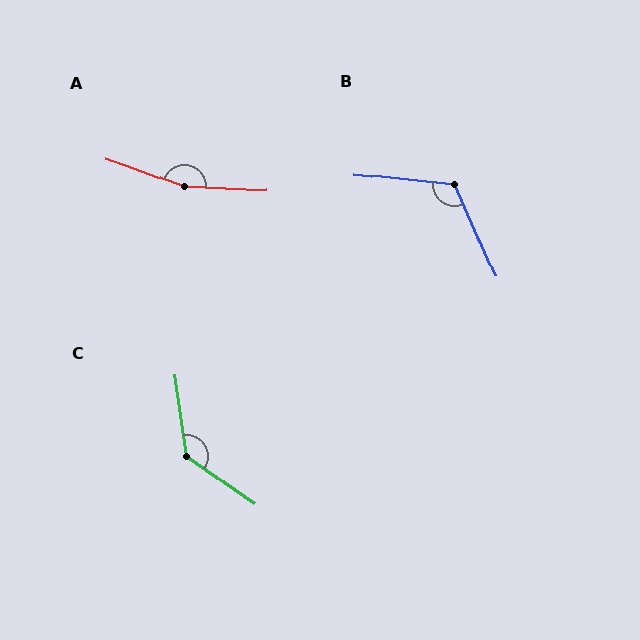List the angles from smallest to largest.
B (119°), C (133°), A (163°).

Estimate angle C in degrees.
Approximately 133 degrees.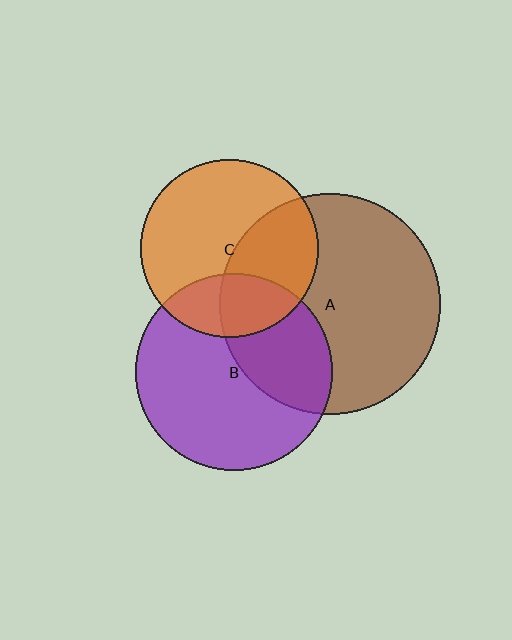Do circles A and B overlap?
Yes.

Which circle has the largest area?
Circle A (brown).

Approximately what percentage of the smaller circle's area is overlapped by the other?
Approximately 35%.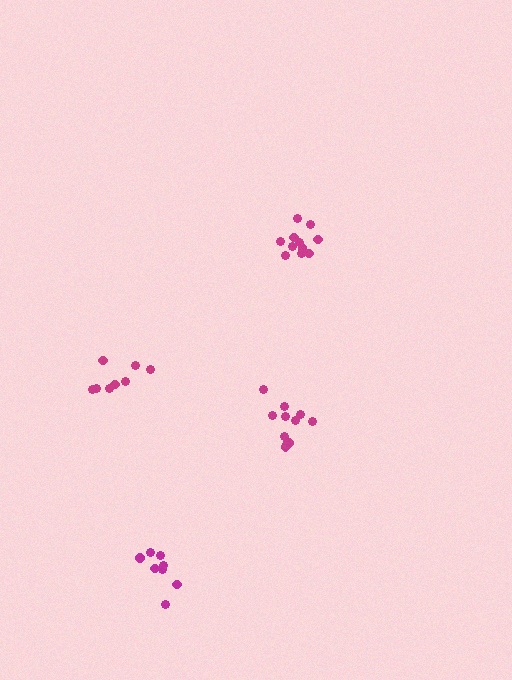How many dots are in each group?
Group 1: 8 dots, Group 2: 11 dots, Group 3: 11 dots, Group 4: 8 dots (38 total).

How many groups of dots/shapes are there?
There are 4 groups.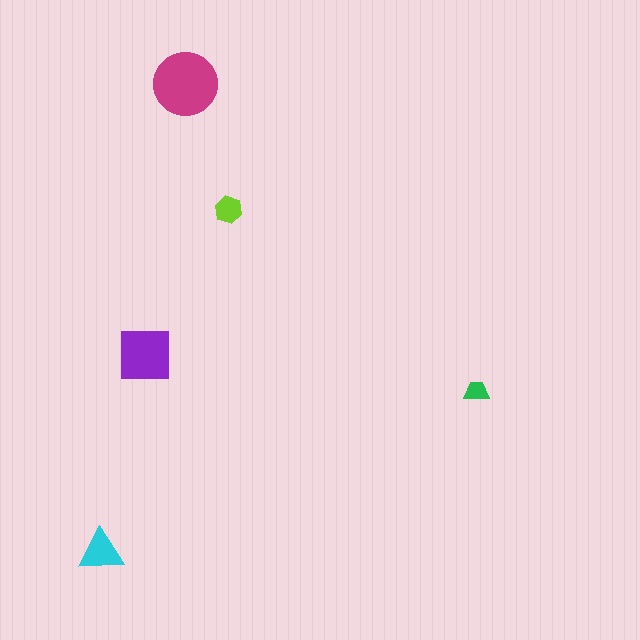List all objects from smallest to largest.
The green trapezoid, the lime hexagon, the cyan triangle, the purple square, the magenta circle.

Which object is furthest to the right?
The green trapezoid is rightmost.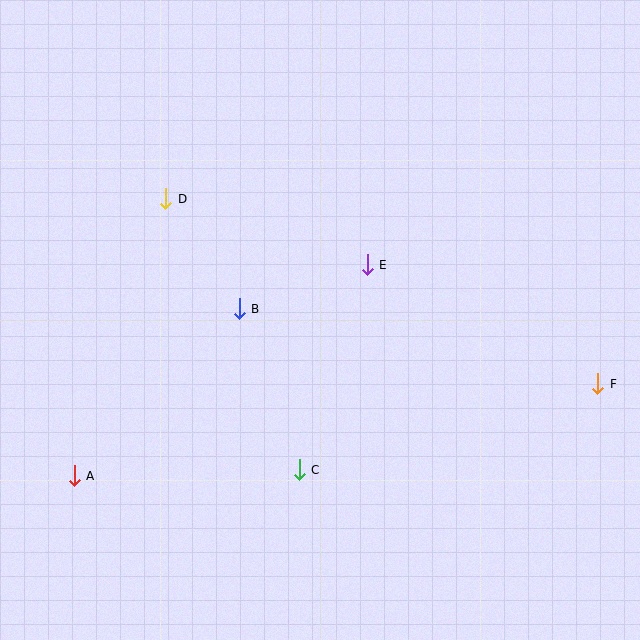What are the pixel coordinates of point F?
Point F is at (598, 384).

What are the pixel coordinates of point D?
Point D is at (166, 199).